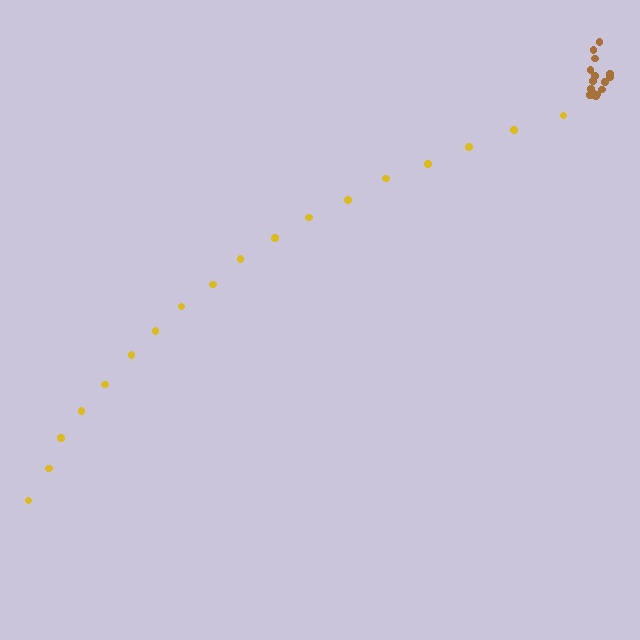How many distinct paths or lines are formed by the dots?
There are 2 distinct paths.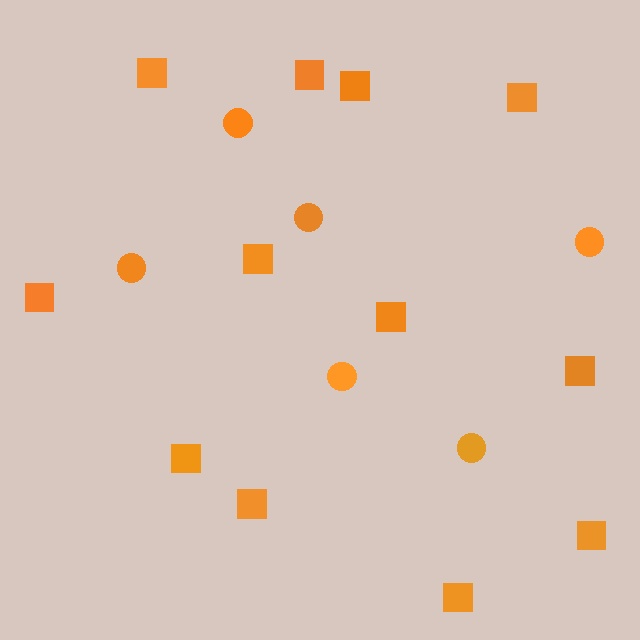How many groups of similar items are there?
There are 2 groups: one group of squares (12) and one group of circles (6).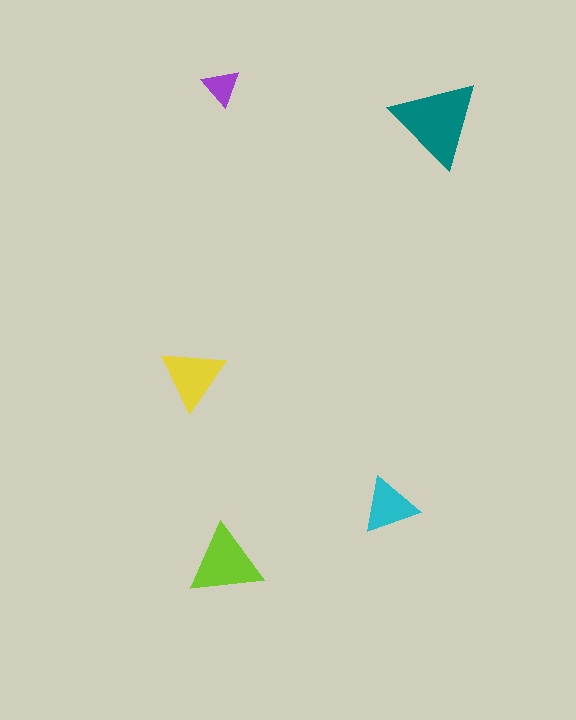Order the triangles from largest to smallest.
the teal one, the lime one, the yellow one, the cyan one, the purple one.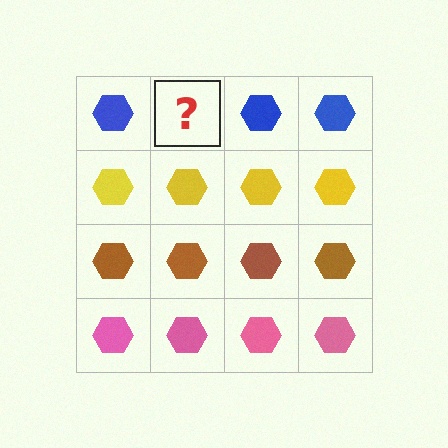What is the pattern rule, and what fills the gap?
The rule is that each row has a consistent color. The gap should be filled with a blue hexagon.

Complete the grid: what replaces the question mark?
The question mark should be replaced with a blue hexagon.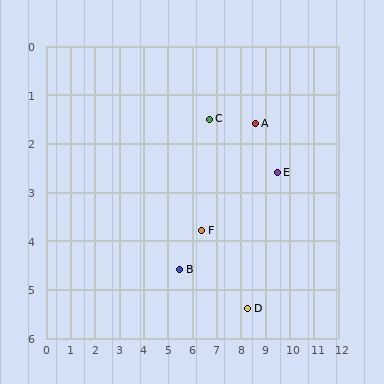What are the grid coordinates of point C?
Point C is at approximately (6.7, 1.5).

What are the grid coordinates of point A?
Point A is at approximately (8.6, 1.6).